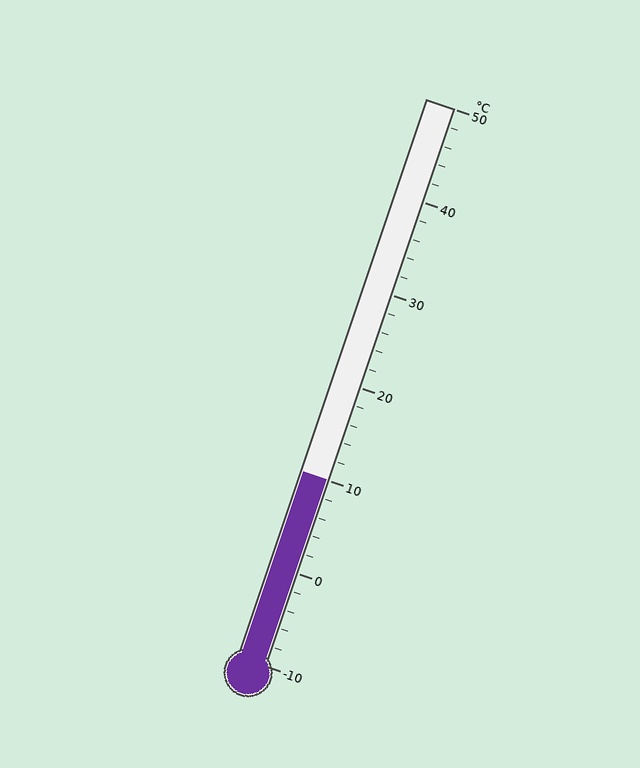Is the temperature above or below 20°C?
The temperature is below 20°C.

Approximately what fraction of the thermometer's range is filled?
The thermometer is filled to approximately 35% of its range.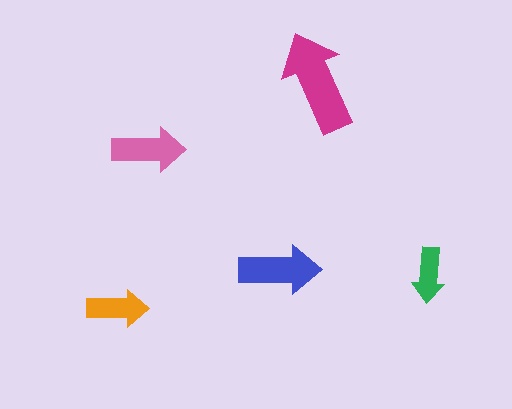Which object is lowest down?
The orange arrow is bottommost.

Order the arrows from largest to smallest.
the magenta one, the blue one, the pink one, the orange one, the green one.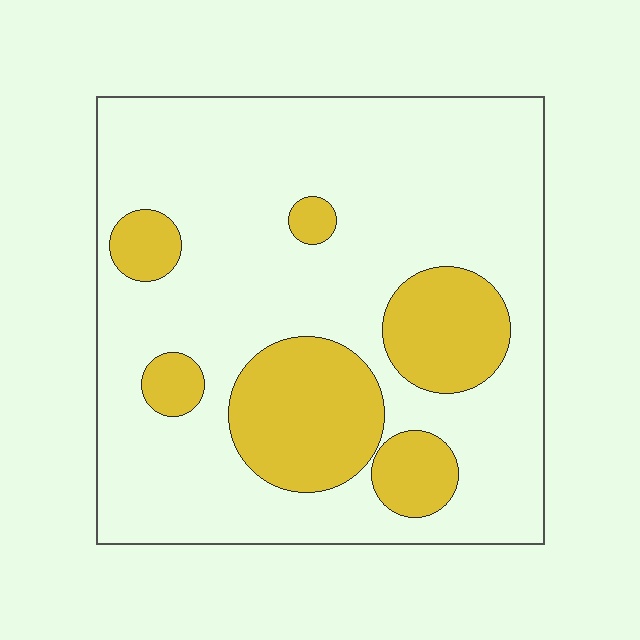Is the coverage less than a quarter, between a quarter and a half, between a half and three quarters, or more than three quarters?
Less than a quarter.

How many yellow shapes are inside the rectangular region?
6.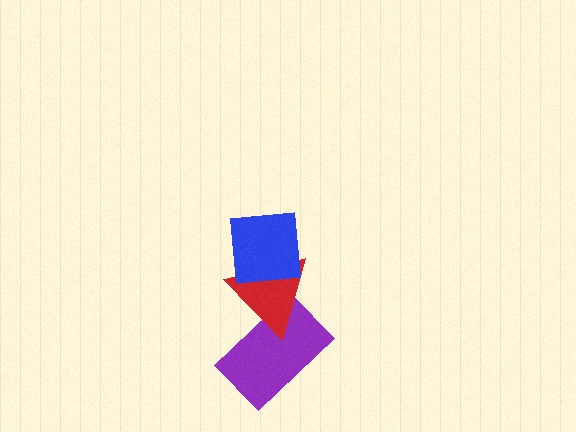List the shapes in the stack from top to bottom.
From top to bottom: the blue square, the red triangle, the purple rectangle.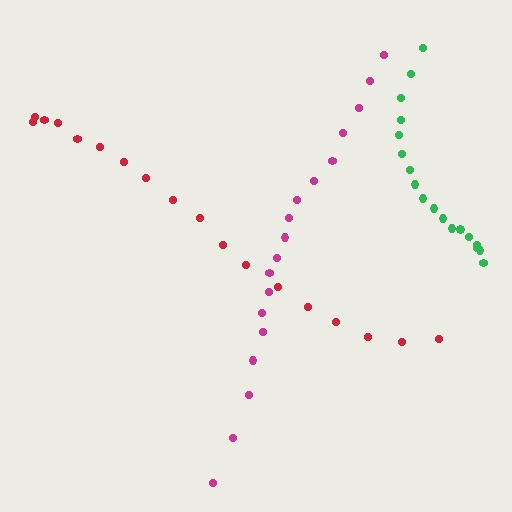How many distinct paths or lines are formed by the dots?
There are 3 distinct paths.